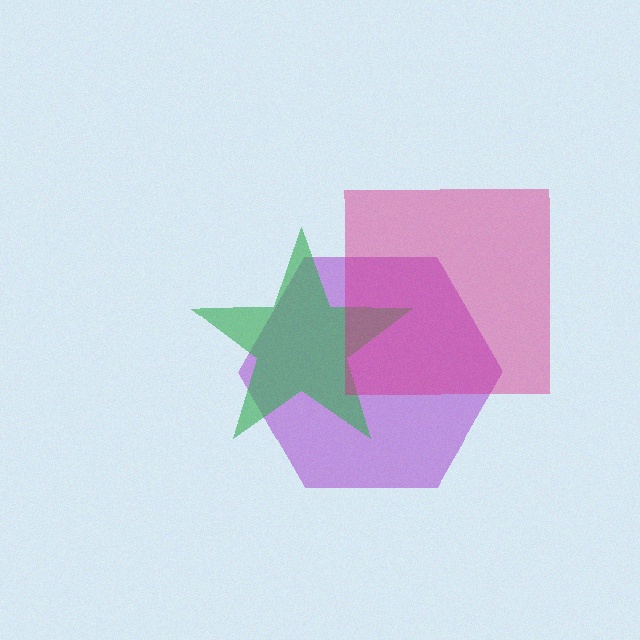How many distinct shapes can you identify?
There are 3 distinct shapes: a purple hexagon, a green star, a magenta square.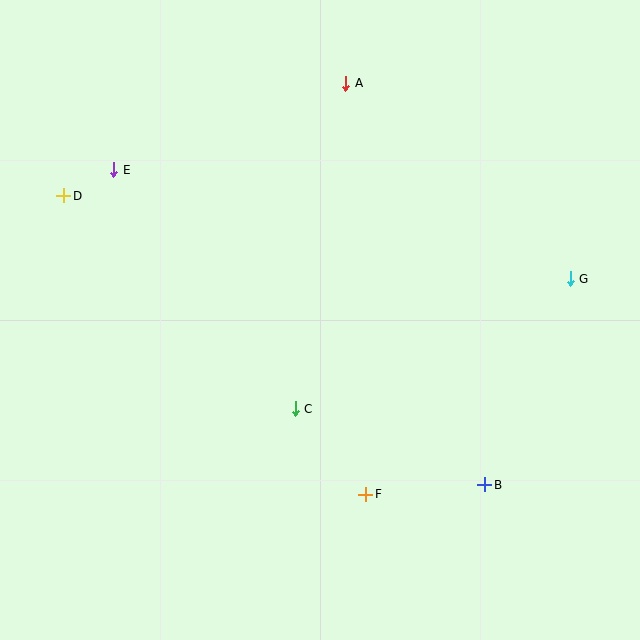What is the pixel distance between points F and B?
The distance between F and B is 119 pixels.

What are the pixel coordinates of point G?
Point G is at (570, 279).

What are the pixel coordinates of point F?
Point F is at (366, 494).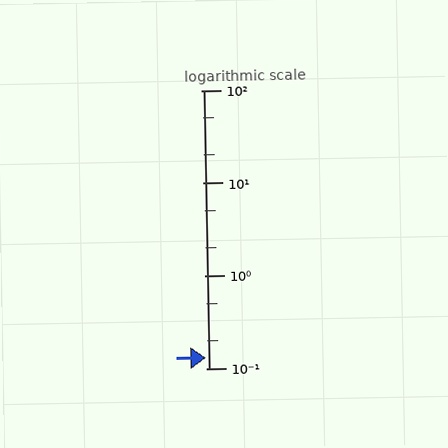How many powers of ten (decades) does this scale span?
The scale spans 3 decades, from 0.1 to 100.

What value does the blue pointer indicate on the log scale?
The pointer indicates approximately 0.13.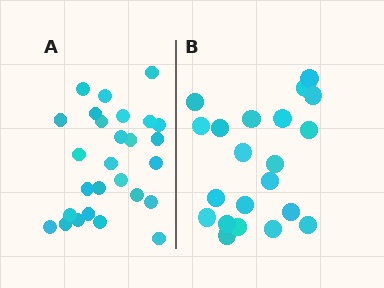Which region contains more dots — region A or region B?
Region A (the left region) has more dots.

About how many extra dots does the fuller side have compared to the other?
Region A has about 6 more dots than region B.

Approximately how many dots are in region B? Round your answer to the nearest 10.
About 20 dots. (The exact count is 21, which rounds to 20.)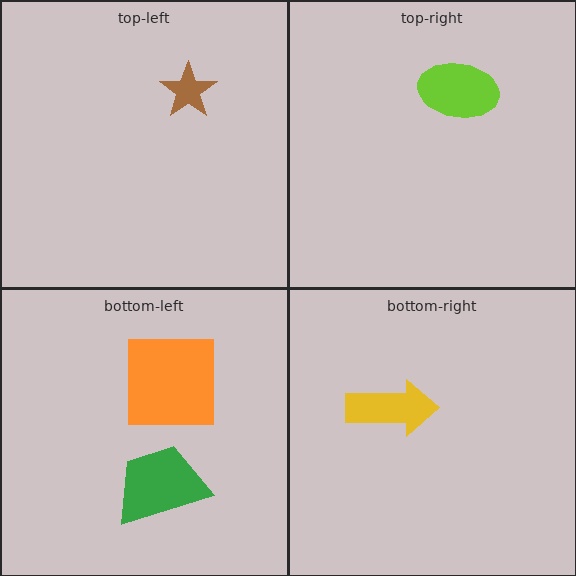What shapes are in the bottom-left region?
The orange square, the green trapezoid.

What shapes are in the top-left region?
The brown star.